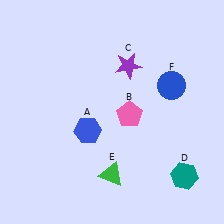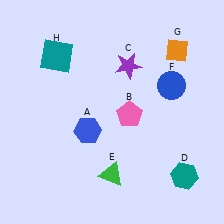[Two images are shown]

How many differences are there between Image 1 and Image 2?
There are 2 differences between the two images.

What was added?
An orange diamond (G), a teal square (H) were added in Image 2.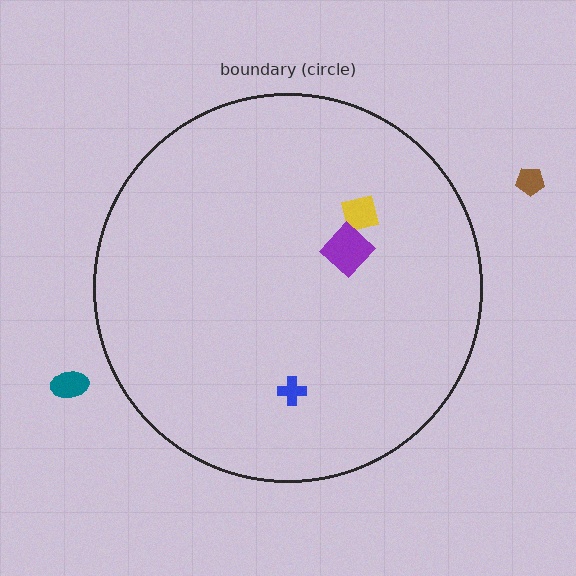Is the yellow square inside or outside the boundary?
Inside.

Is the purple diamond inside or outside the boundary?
Inside.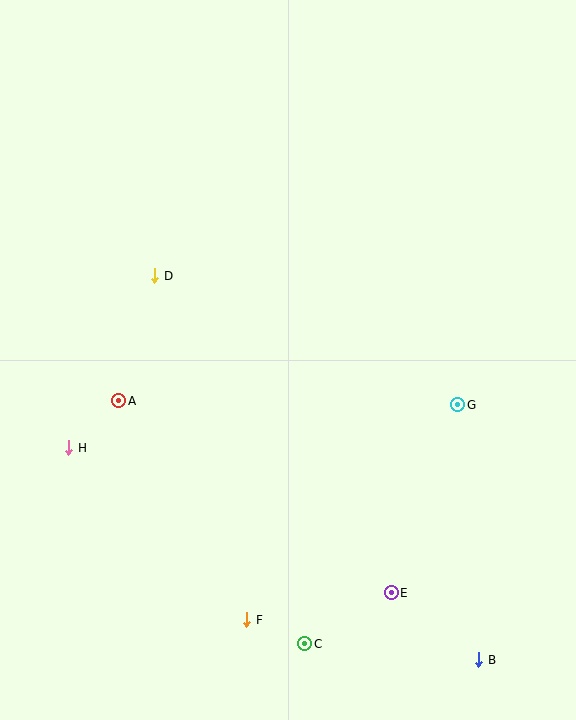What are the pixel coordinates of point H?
Point H is at (69, 448).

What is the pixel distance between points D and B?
The distance between D and B is 503 pixels.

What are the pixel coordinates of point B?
Point B is at (479, 660).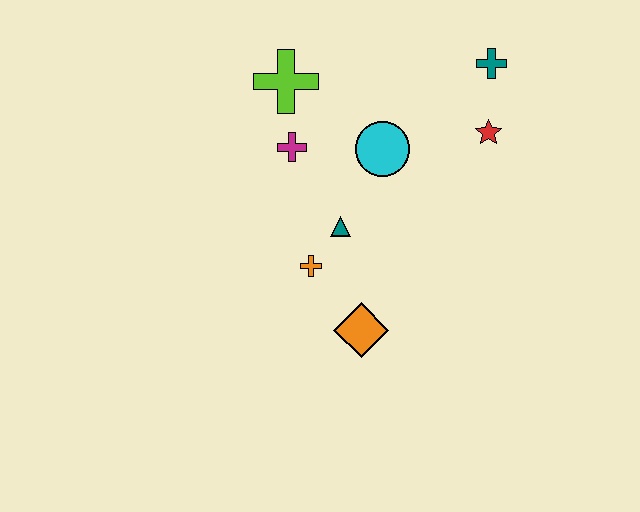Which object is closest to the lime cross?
The magenta cross is closest to the lime cross.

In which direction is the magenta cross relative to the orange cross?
The magenta cross is above the orange cross.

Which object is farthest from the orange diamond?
The teal cross is farthest from the orange diamond.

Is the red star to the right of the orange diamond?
Yes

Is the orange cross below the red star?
Yes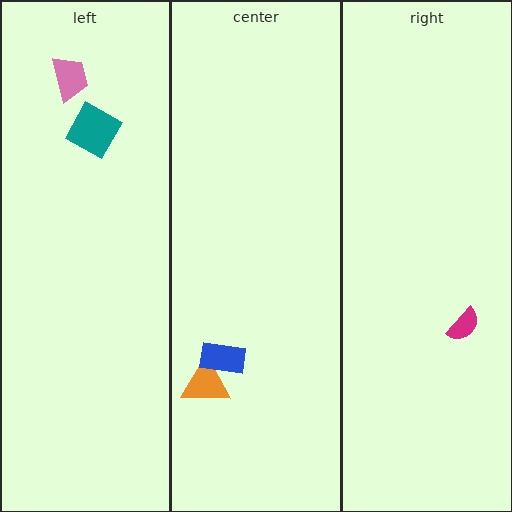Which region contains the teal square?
The left region.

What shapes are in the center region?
The orange triangle, the blue rectangle.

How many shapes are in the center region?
2.